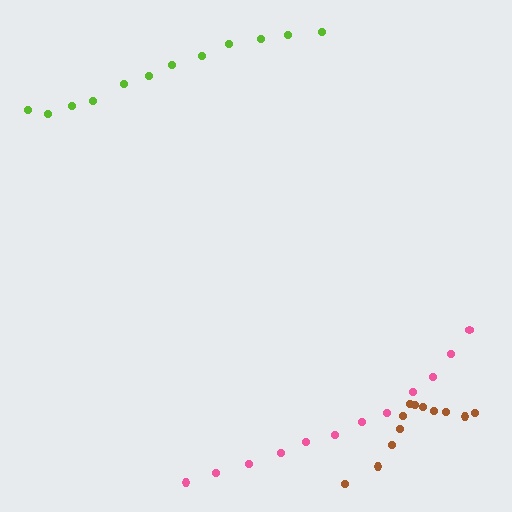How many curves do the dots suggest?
There are 3 distinct paths.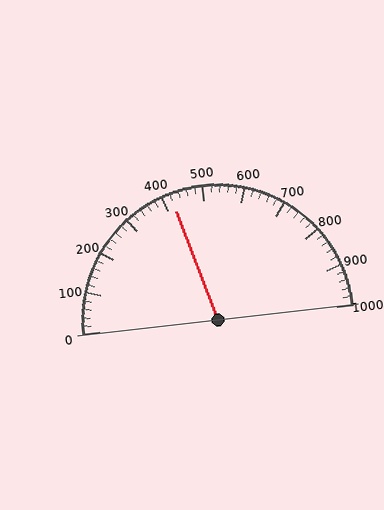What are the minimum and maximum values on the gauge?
The gauge ranges from 0 to 1000.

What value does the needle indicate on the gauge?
The needle indicates approximately 420.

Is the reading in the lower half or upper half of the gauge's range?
The reading is in the lower half of the range (0 to 1000).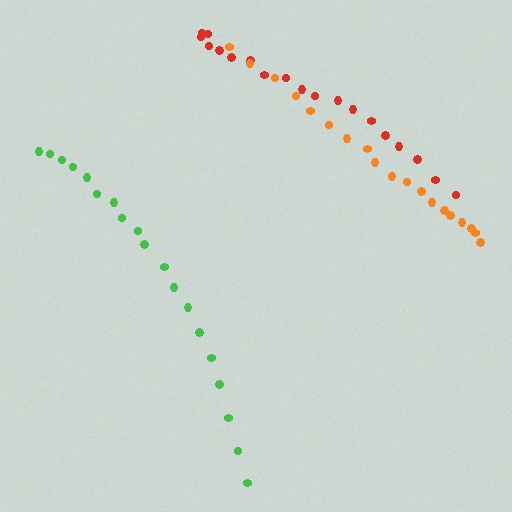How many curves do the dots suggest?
There are 3 distinct paths.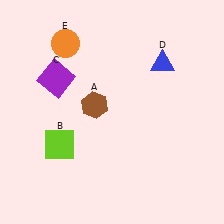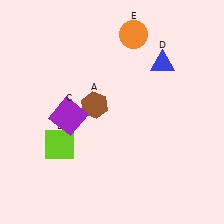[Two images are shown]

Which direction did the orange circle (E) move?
The orange circle (E) moved right.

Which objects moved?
The objects that moved are: the purple square (C), the orange circle (E).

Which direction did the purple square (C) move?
The purple square (C) moved down.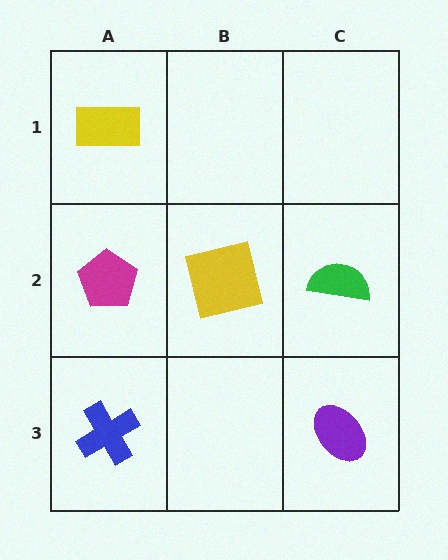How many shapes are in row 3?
2 shapes.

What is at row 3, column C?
A purple ellipse.